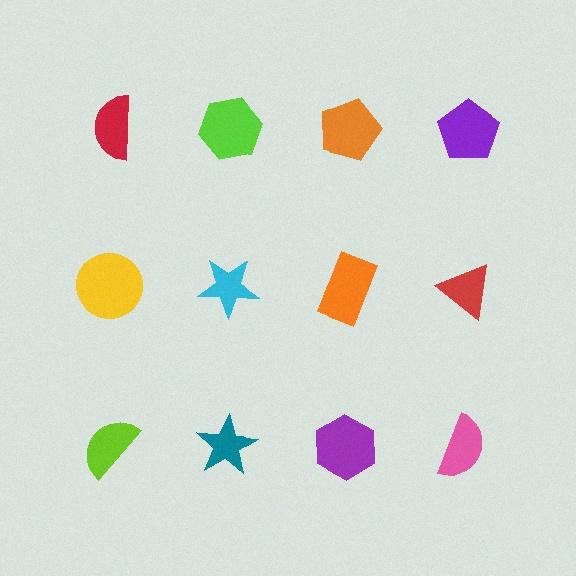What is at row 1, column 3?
An orange pentagon.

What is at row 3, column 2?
A teal star.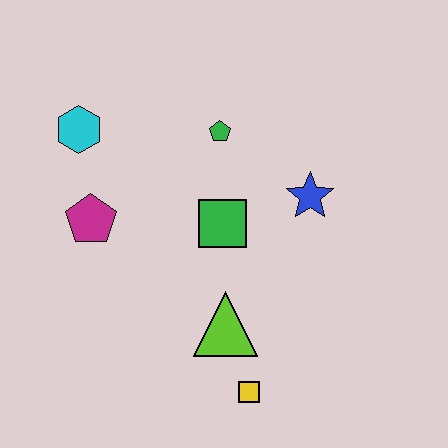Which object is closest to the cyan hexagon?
The magenta pentagon is closest to the cyan hexagon.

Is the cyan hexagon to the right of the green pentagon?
No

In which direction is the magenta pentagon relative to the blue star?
The magenta pentagon is to the left of the blue star.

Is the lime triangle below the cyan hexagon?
Yes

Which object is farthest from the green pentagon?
The yellow square is farthest from the green pentagon.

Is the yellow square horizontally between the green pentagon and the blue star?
Yes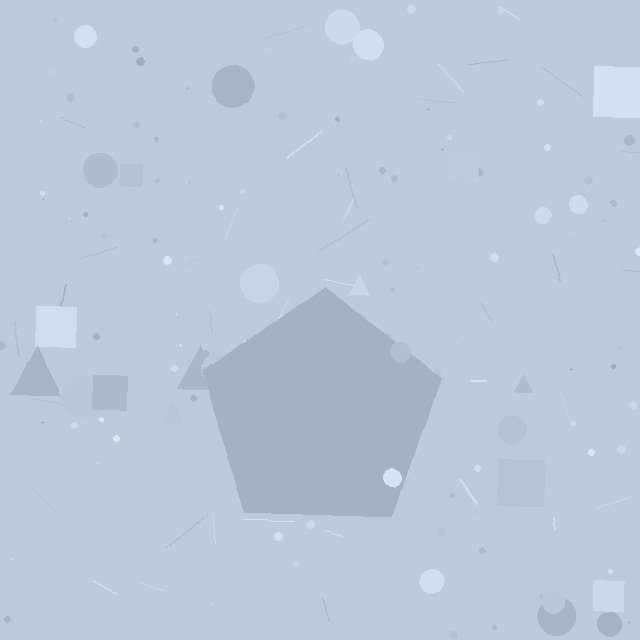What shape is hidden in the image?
A pentagon is hidden in the image.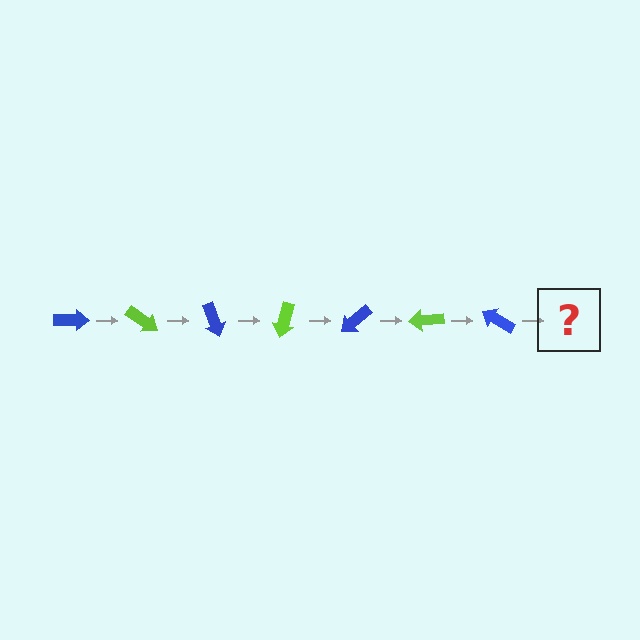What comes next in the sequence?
The next element should be a lime arrow, rotated 245 degrees from the start.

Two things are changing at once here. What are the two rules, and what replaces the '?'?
The two rules are that it rotates 35 degrees each step and the color cycles through blue and lime. The '?' should be a lime arrow, rotated 245 degrees from the start.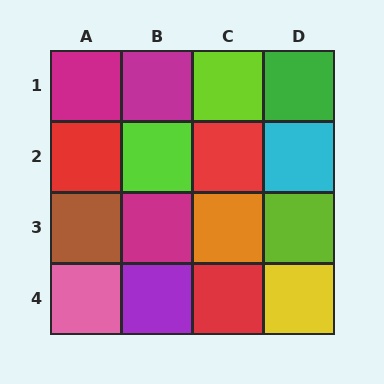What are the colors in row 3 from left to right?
Brown, magenta, orange, lime.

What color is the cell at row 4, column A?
Pink.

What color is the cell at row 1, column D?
Green.